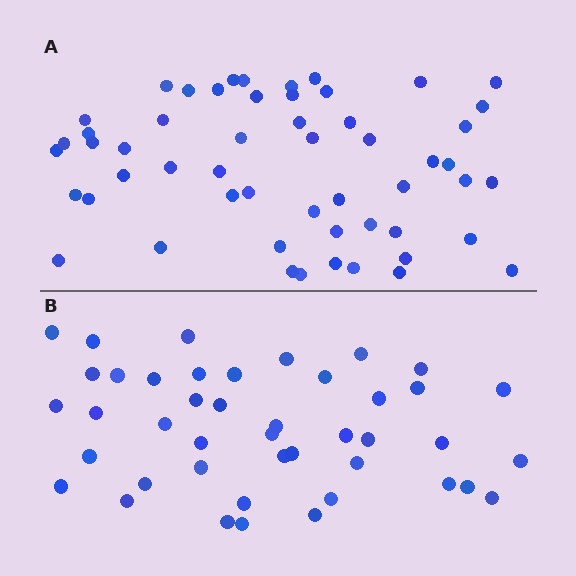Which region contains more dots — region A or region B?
Region A (the top region) has more dots.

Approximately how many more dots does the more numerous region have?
Region A has roughly 12 or so more dots than region B.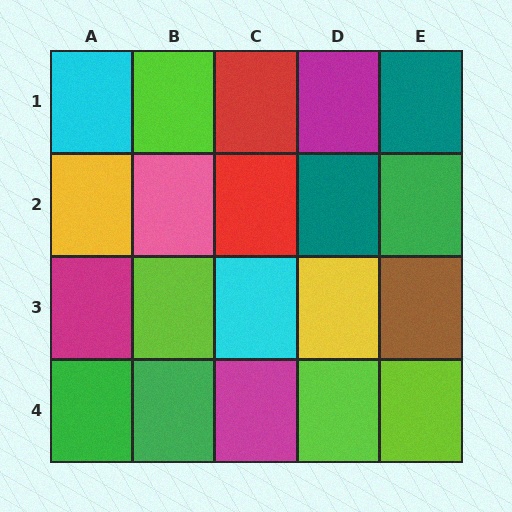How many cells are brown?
1 cell is brown.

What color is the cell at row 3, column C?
Cyan.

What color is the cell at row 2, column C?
Red.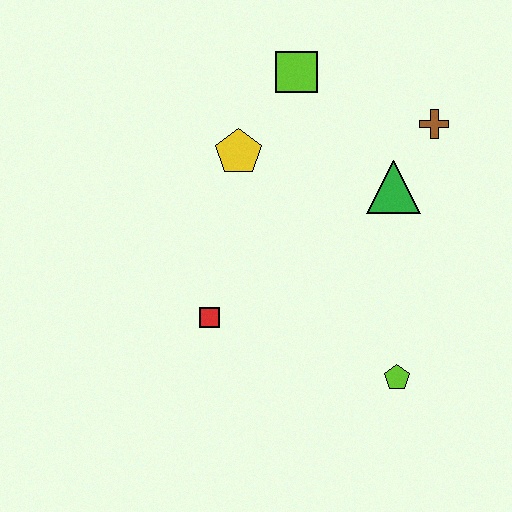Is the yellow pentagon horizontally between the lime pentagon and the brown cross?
No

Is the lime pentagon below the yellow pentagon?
Yes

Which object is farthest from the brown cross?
The red square is farthest from the brown cross.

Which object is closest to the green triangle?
The brown cross is closest to the green triangle.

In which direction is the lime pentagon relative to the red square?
The lime pentagon is to the right of the red square.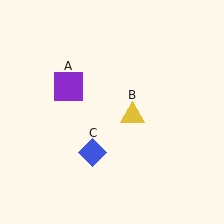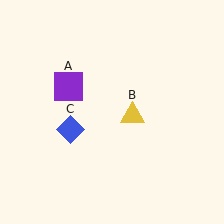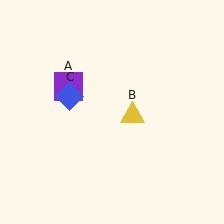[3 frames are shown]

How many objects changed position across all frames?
1 object changed position: blue diamond (object C).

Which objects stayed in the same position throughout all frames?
Purple square (object A) and yellow triangle (object B) remained stationary.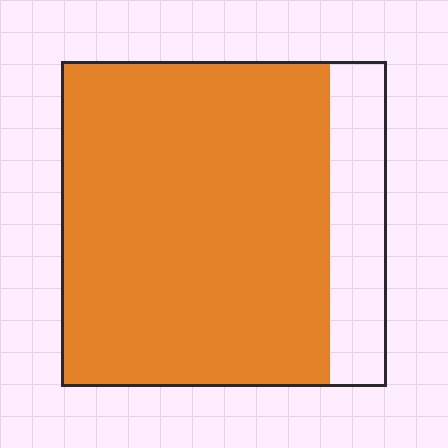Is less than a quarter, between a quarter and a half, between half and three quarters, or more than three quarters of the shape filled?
More than three quarters.